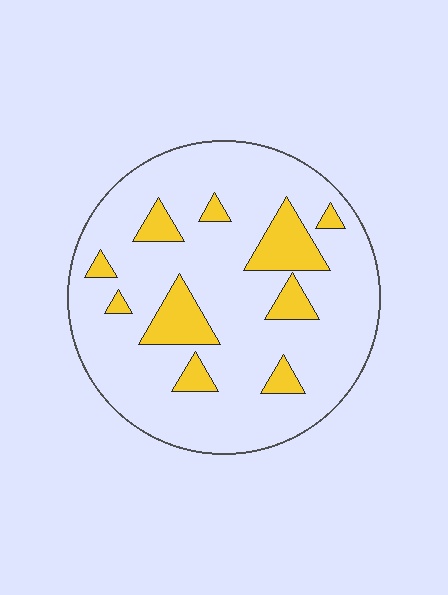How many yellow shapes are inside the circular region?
10.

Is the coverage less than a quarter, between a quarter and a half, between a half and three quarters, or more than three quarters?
Less than a quarter.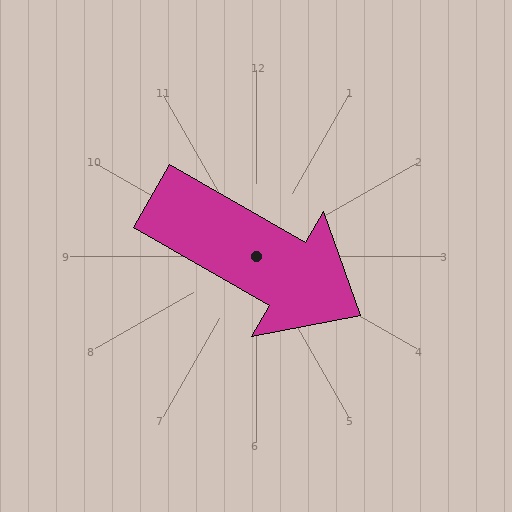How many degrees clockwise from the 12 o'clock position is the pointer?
Approximately 120 degrees.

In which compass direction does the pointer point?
Southeast.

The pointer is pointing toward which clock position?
Roughly 4 o'clock.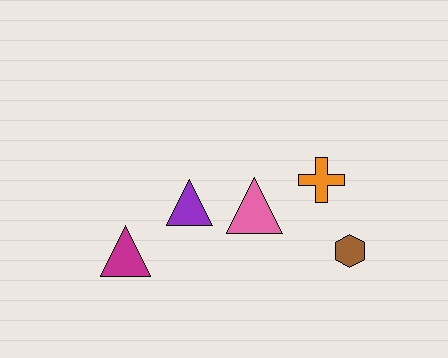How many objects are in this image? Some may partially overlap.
There are 5 objects.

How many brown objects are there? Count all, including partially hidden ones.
There is 1 brown object.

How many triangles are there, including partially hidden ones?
There are 3 triangles.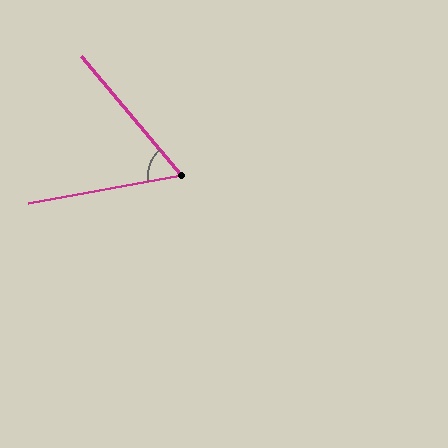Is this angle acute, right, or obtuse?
It is acute.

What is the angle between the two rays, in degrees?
Approximately 60 degrees.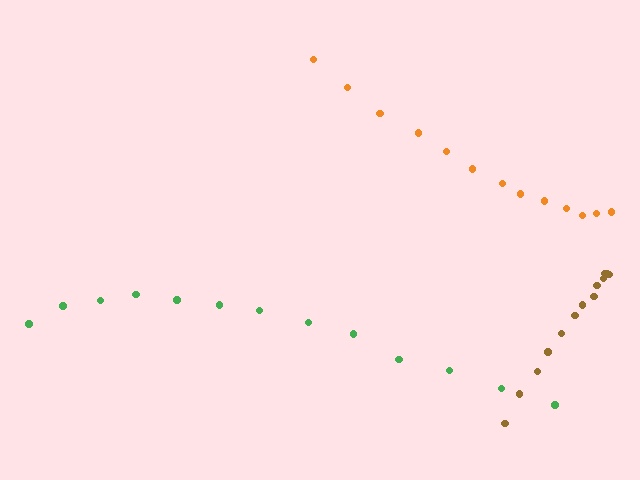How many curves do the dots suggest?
There are 3 distinct paths.